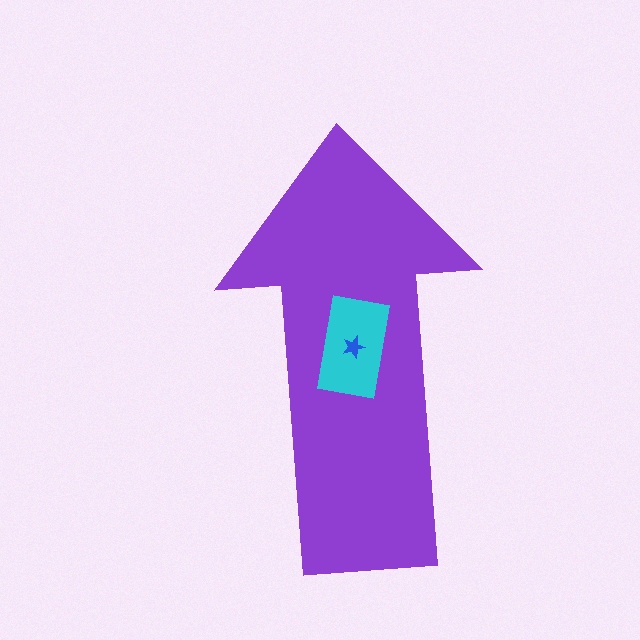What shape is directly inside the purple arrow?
The cyan rectangle.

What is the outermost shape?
The purple arrow.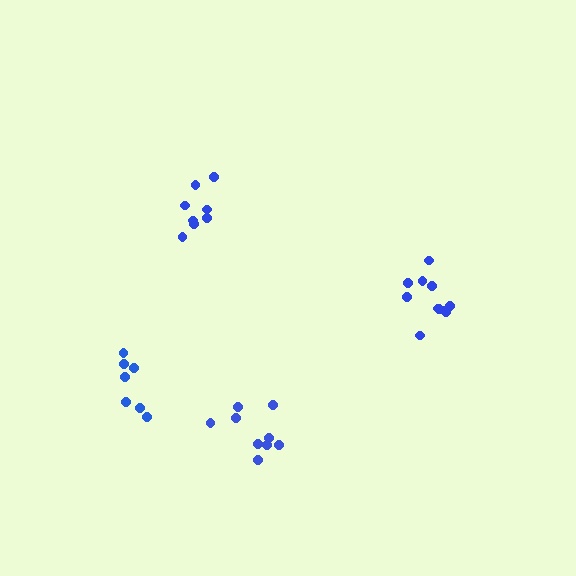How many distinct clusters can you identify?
There are 4 distinct clusters.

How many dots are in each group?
Group 1: 11 dots, Group 2: 8 dots, Group 3: 9 dots, Group 4: 7 dots (35 total).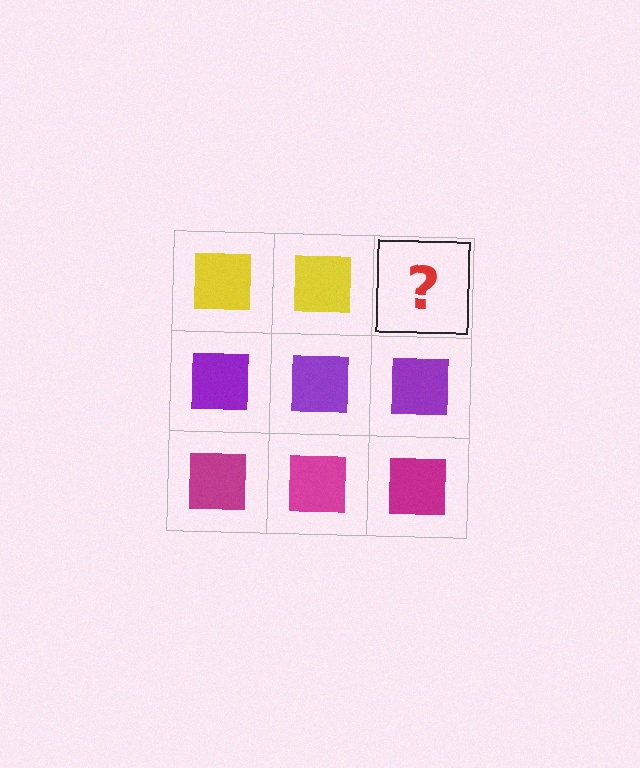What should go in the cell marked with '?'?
The missing cell should contain a yellow square.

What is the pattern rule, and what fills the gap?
The rule is that each row has a consistent color. The gap should be filled with a yellow square.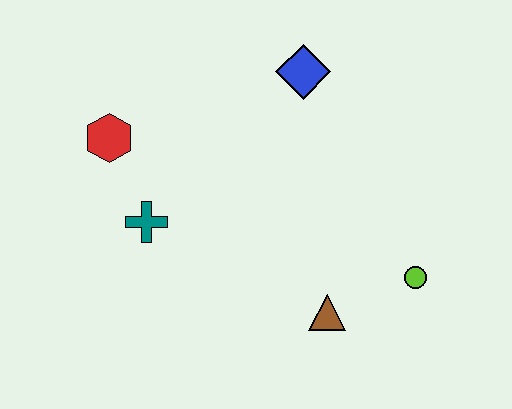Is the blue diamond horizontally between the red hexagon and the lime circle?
Yes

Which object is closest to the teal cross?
The red hexagon is closest to the teal cross.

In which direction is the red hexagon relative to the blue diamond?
The red hexagon is to the left of the blue diamond.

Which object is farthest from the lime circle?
The red hexagon is farthest from the lime circle.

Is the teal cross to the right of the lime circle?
No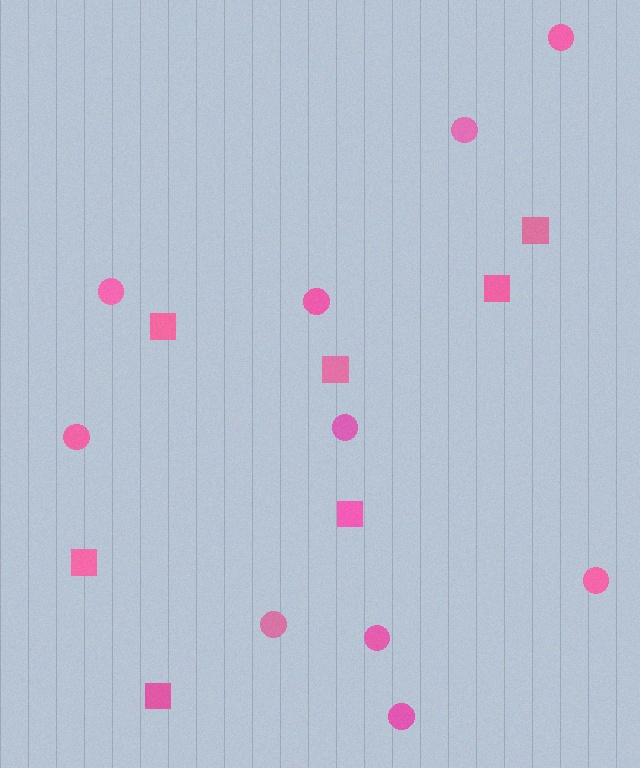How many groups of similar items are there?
There are 2 groups: one group of circles (10) and one group of squares (7).